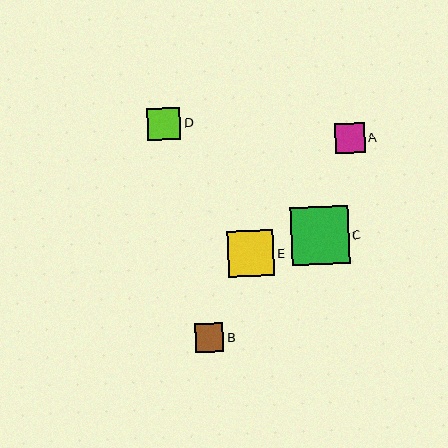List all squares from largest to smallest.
From largest to smallest: C, E, D, A, B.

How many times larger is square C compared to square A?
Square C is approximately 1.9 times the size of square A.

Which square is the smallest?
Square B is the smallest with a size of approximately 29 pixels.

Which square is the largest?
Square C is the largest with a size of approximately 58 pixels.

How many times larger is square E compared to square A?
Square E is approximately 1.5 times the size of square A.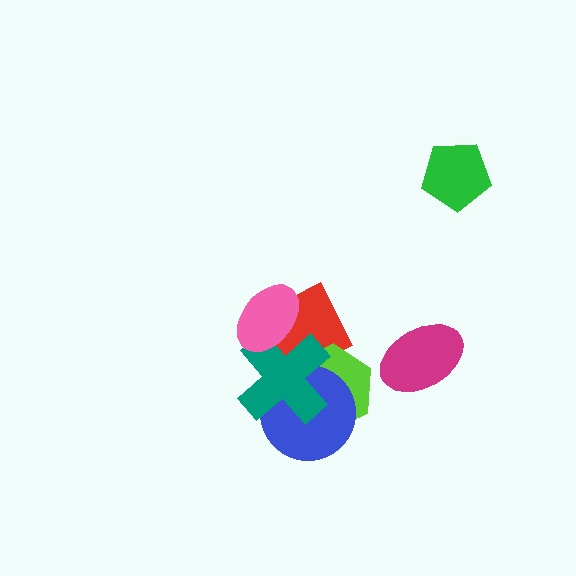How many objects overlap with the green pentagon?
0 objects overlap with the green pentagon.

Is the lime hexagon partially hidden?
Yes, it is partially covered by another shape.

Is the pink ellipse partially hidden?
No, no other shape covers it.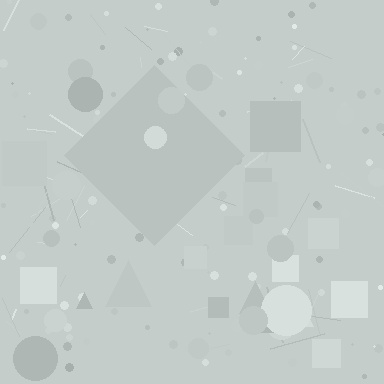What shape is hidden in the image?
A diamond is hidden in the image.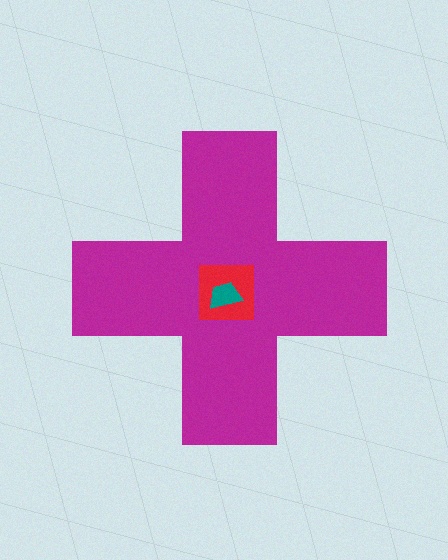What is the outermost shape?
The magenta cross.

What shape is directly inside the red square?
The teal trapezoid.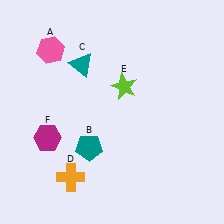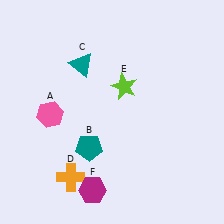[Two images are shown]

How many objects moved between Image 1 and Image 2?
2 objects moved between the two images.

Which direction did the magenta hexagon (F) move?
The magenta hexagon (F) moved down.